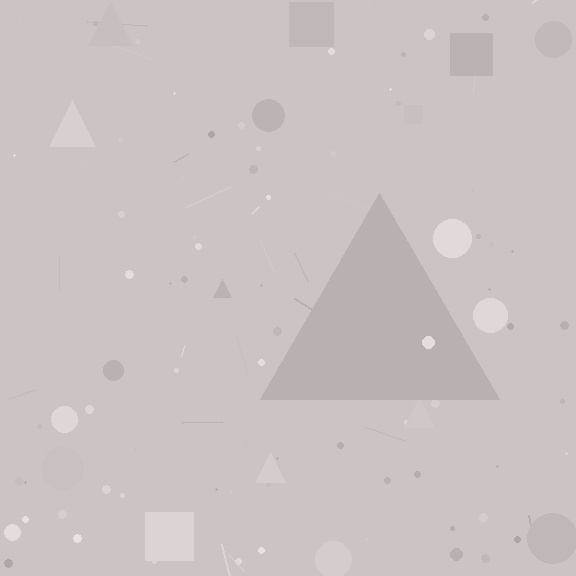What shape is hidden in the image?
A triangle is hidden in the image.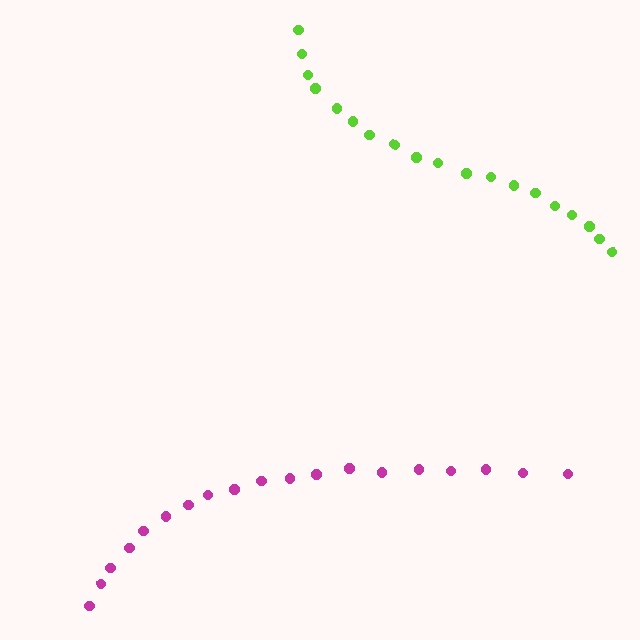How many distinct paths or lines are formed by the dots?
There are 2 distinct paths.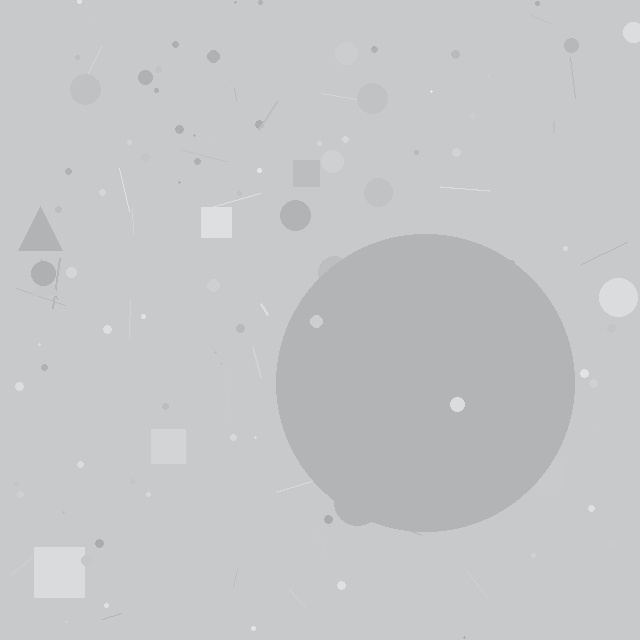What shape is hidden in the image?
A circle is hidden in the image.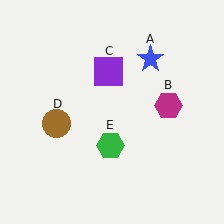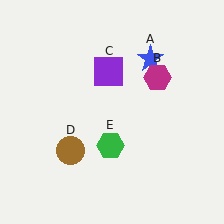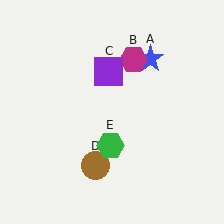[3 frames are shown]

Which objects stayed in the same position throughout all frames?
Blue star (object A) and purple square (object C) and green hexagon (object E) remained stationary.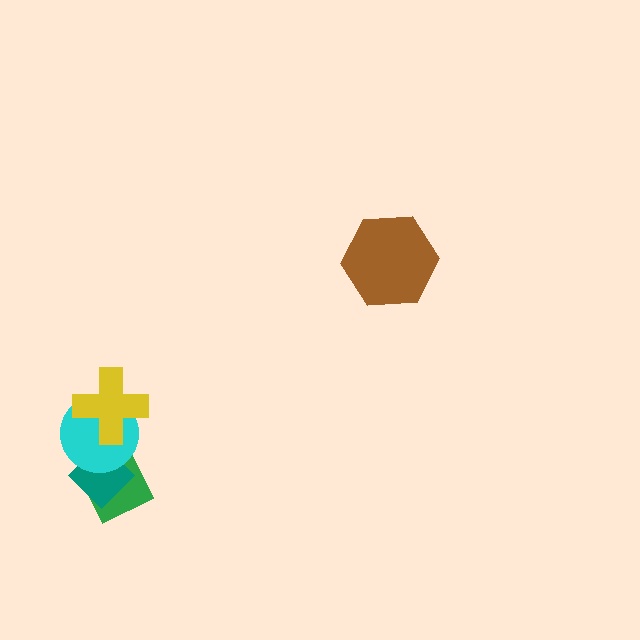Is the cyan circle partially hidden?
Yes, it is partially covered by another shape.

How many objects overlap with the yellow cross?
1 object overlaps with the yellow cross.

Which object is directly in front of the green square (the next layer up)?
The teal diamond is directly in front of the green square.